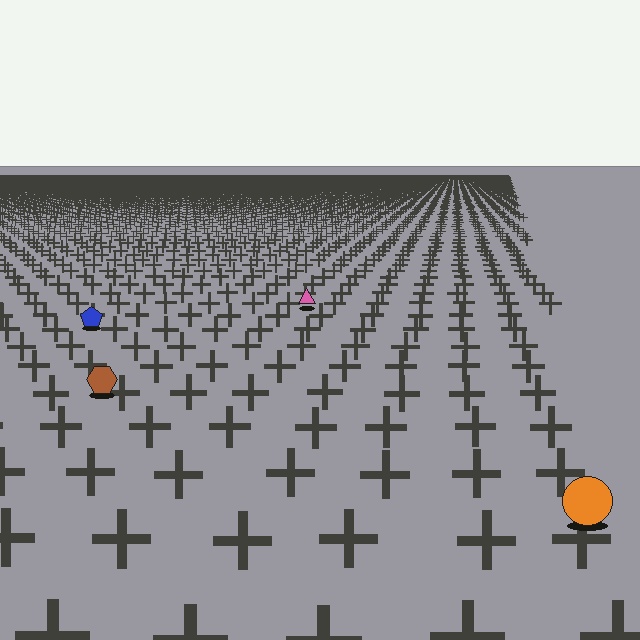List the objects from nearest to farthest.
From nearest to farthest: the orange circle, the brown hexagon, the blue pentagon, the pink triangle.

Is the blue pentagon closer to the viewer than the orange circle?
No. The orange circle is closer — you can tell from the texture gradient: the ground texture is coarser near it.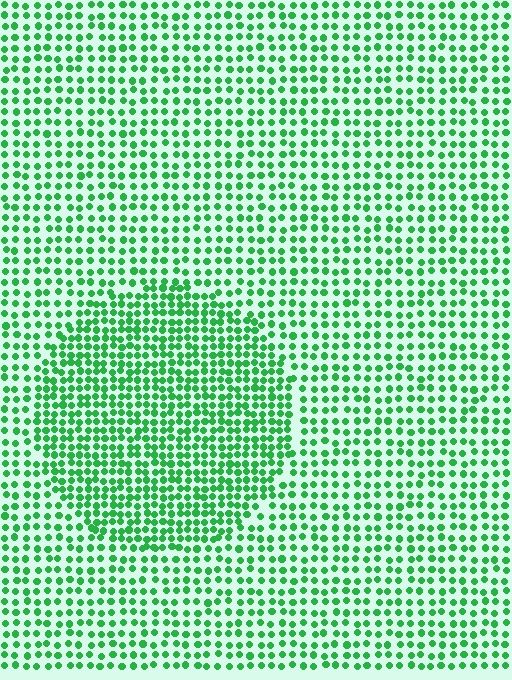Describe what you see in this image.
The image contains small green elements arranged at two different densities. A circle-shaped region is visible where the elements are more densely packed than the surrounding area.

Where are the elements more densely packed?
The elements are more densely packed inside the circle boundary.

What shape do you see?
I see a circle.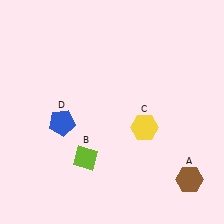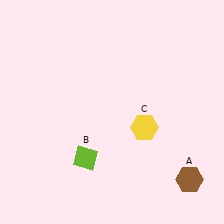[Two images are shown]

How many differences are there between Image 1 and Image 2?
There is 1 difference between the two images.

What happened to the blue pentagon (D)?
The blue pentagon (D) was removed in Image 2. It was in the bottom-left area of Image 1.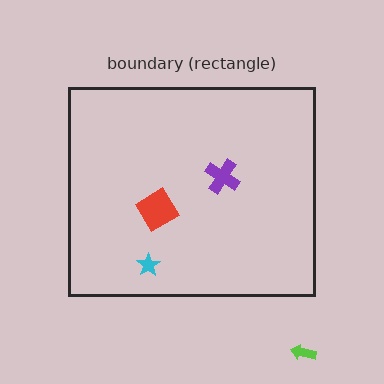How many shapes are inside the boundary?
3 inside, 1 outside.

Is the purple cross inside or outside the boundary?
Inside.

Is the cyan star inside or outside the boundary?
Inside.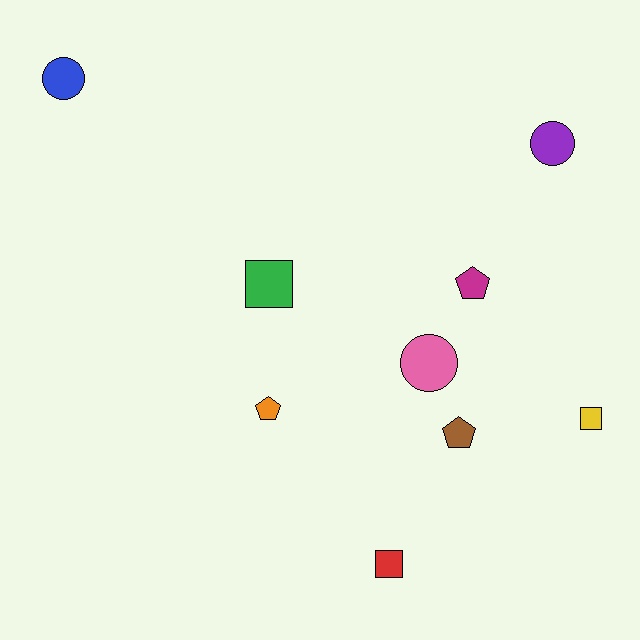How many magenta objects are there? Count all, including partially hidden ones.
There is 1 magenta object.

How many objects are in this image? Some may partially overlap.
There are 9 objects.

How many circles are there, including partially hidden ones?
There are 3 circles.